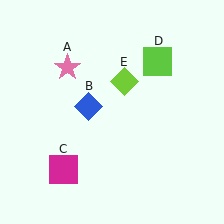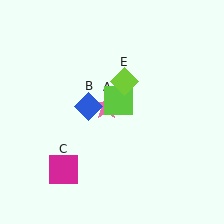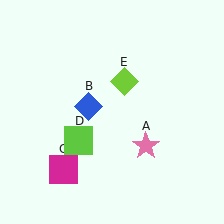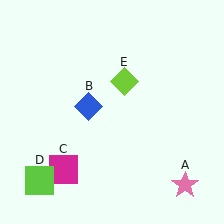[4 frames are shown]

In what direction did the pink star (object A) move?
The pink star (object A) moved down and to the right.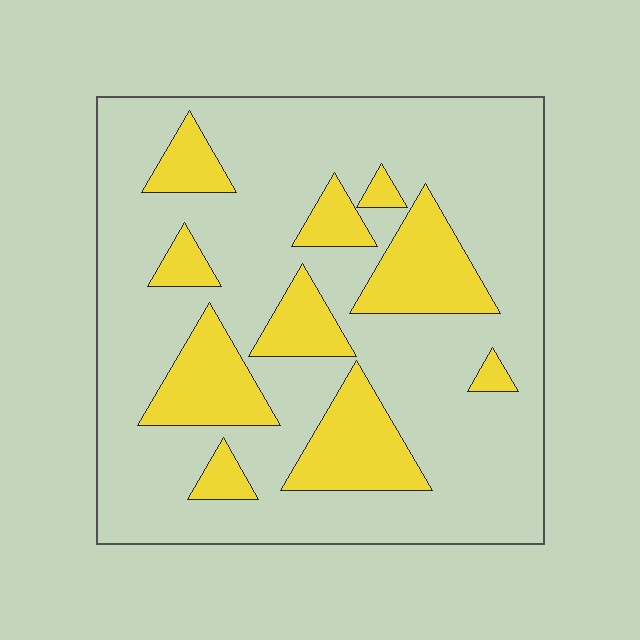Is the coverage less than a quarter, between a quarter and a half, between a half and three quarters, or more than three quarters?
Less than a quarter.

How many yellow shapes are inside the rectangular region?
10.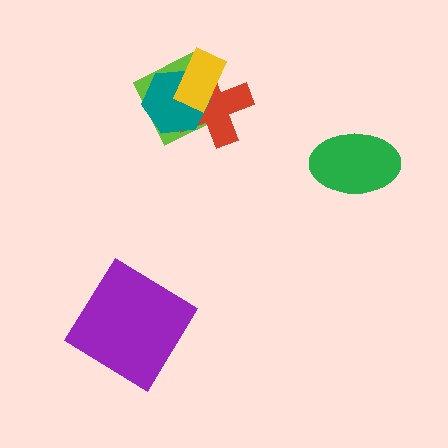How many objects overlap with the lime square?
3 objects overlap with the lime square.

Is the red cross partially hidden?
Yes, it is partially covered by another shape.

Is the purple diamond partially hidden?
No, no other shape covers it.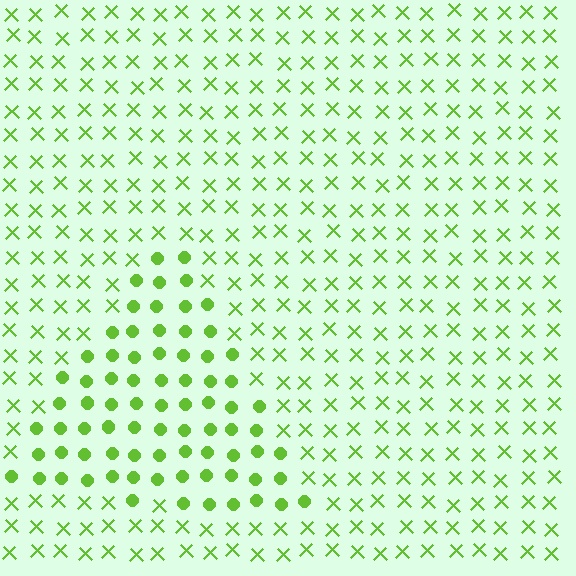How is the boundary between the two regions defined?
The boundary is defined by a change in element shape: circles inside vs. X marks outside. All elements share the same color and spacing.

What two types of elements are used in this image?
The image uses circles inside the triangle region and X marks outside it.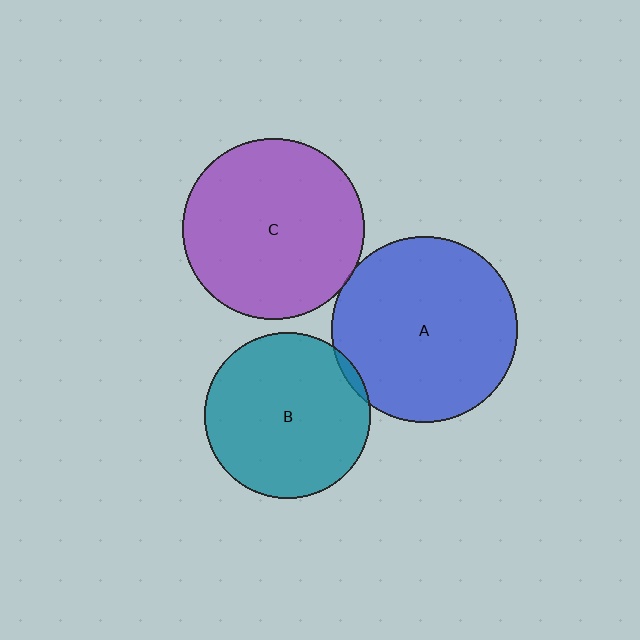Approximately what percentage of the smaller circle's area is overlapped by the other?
Approximately 5%.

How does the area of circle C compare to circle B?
Approximately 1.2 times.